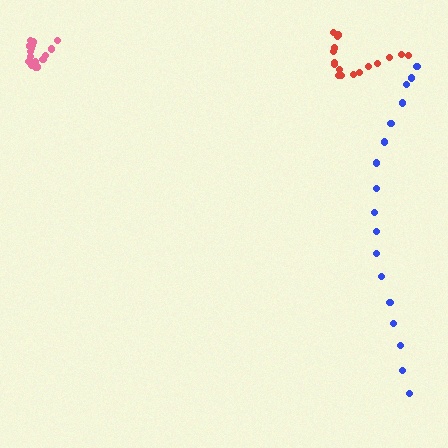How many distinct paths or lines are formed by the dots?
There are 3 distinct paths.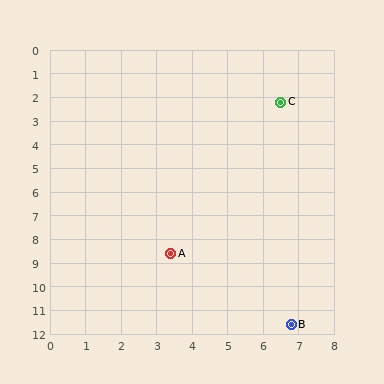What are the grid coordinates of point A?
Point A is at approximately (3.4, 8.6).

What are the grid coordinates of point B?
Point B is at approximately (6.8, 11.6).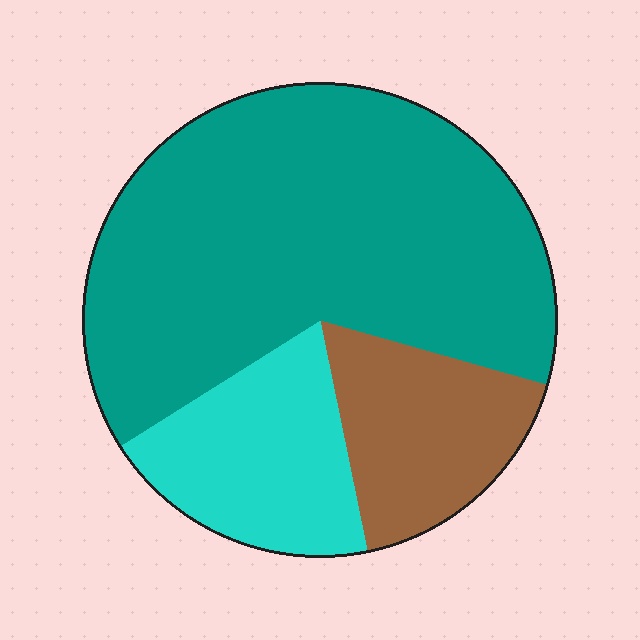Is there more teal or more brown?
Teal.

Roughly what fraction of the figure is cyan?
Cyan takes up about one fifth (1/5) of the figure.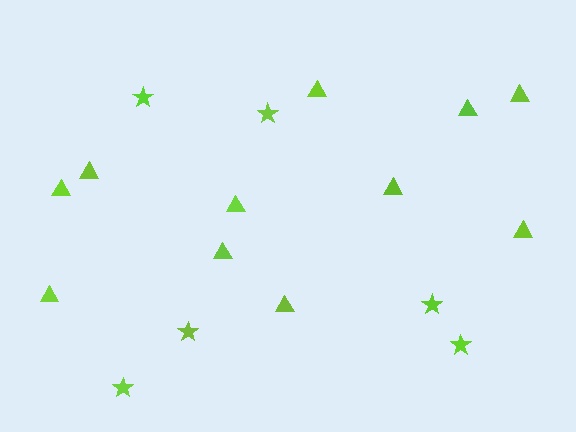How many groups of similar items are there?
There are 2 groups: one group of stars (6) and one group of triangles (11).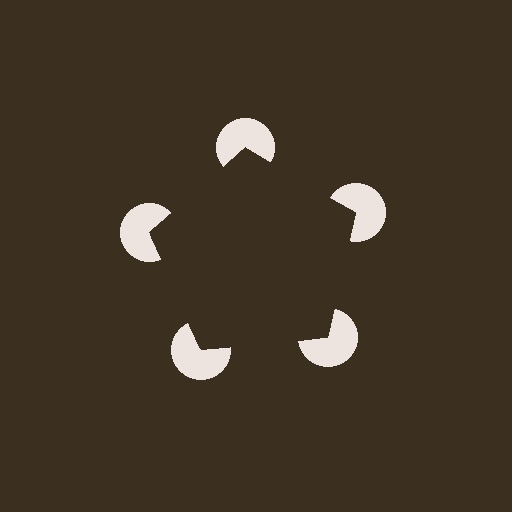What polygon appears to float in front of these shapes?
An illusory pentagon — its edges are inferred from the aligned wedge cuts in the pac-man discs, not physically drawn.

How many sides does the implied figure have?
5 sides.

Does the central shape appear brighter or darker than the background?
It typically appears slightly darker than the background, even though no actual brightness change is drawn.